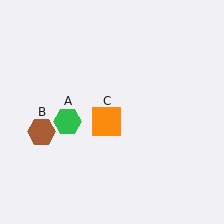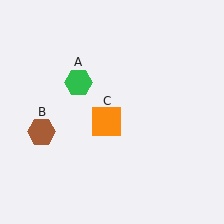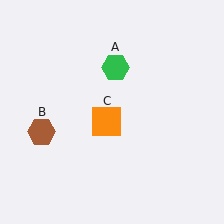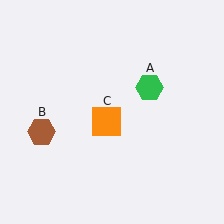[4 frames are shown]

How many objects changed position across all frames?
1 object changed position: green hexagon (object A).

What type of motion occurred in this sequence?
The green hexagon (object A) rotated clockwise around the center of the scene.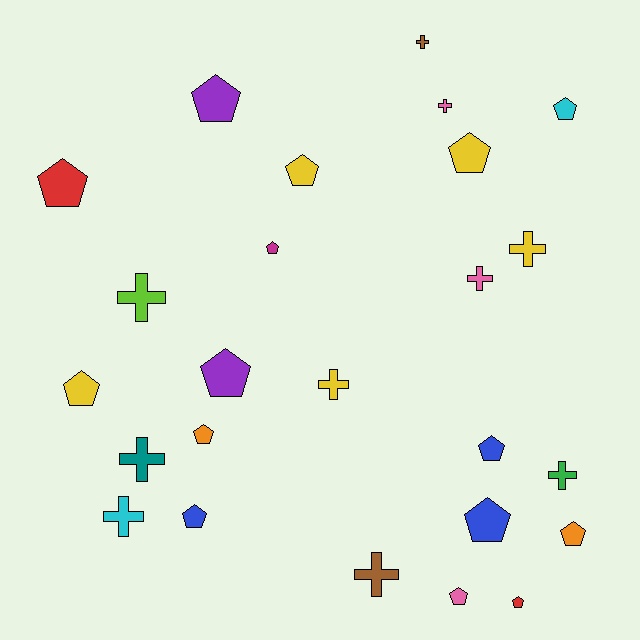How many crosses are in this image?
There are 10 crosses.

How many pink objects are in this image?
There are 3 pink objects.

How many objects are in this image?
There are 25 objects.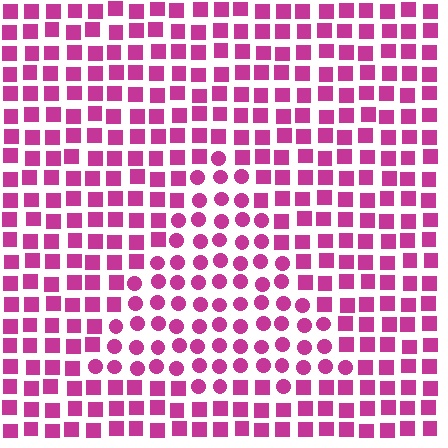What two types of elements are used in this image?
The image uses circles inside the triangle region and squares outside it.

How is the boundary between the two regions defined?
The boundary is defined by a change in element shape: circles inside vs. squares outside. All elements share the same color and spacing.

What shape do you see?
I see a triangle.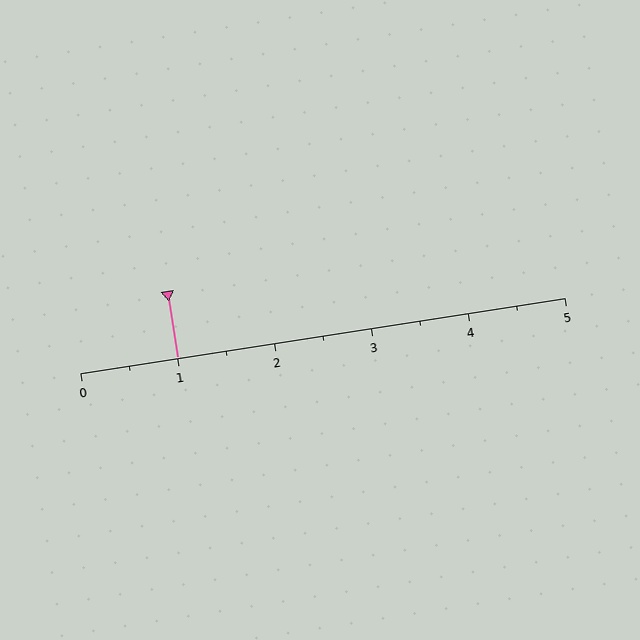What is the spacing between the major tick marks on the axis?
The major ticks are spaced 1 apart.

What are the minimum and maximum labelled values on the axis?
The axis runs from 0 to 5.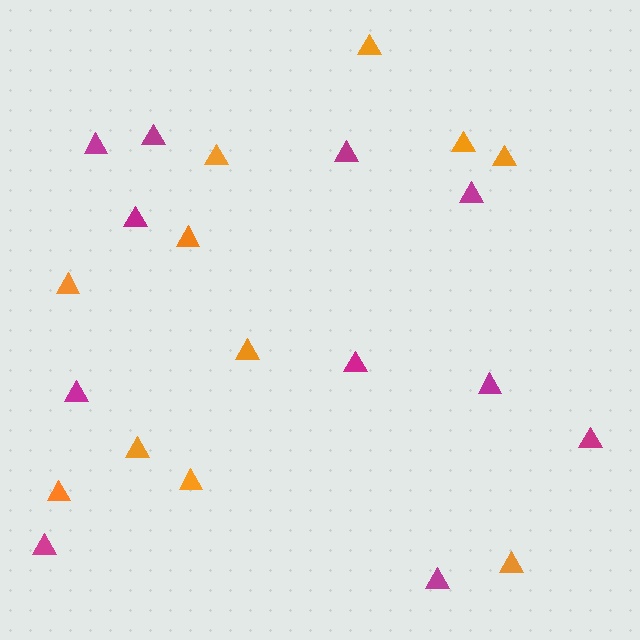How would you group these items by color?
There are 2 groups: one group of magenta triangles (11) and one group of orange triangles (11).